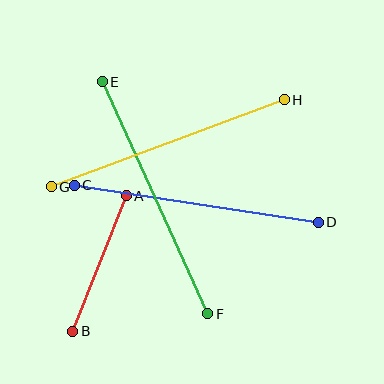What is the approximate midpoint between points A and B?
The midpoint is at approximately (99, 263) pixels.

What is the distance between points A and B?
The distance is approximately 146 pixels.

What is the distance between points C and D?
The distance is approximately 246 pixels.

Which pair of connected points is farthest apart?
Points E and F are farthest apart.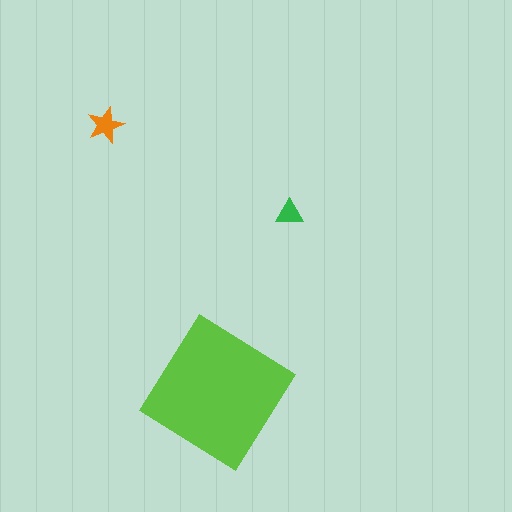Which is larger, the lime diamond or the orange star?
The lime diamond.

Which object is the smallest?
The green triangle.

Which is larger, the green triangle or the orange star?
The orange star.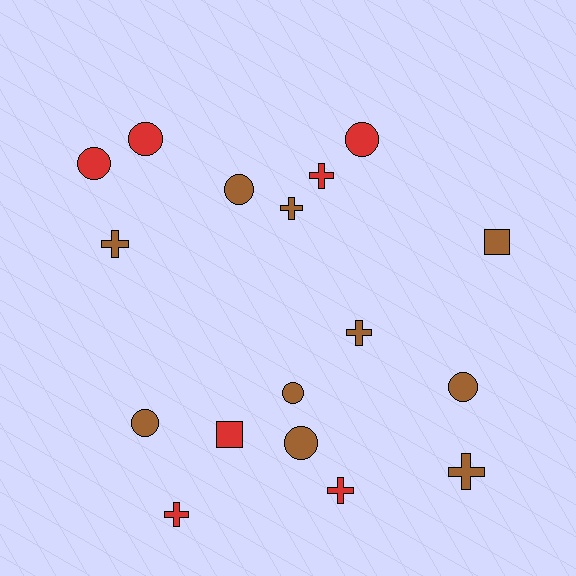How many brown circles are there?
There are 5 brown circles.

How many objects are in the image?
There are 17 objects.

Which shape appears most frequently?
Circle, with 8 objects.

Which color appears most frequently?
Brown, with 10 objects.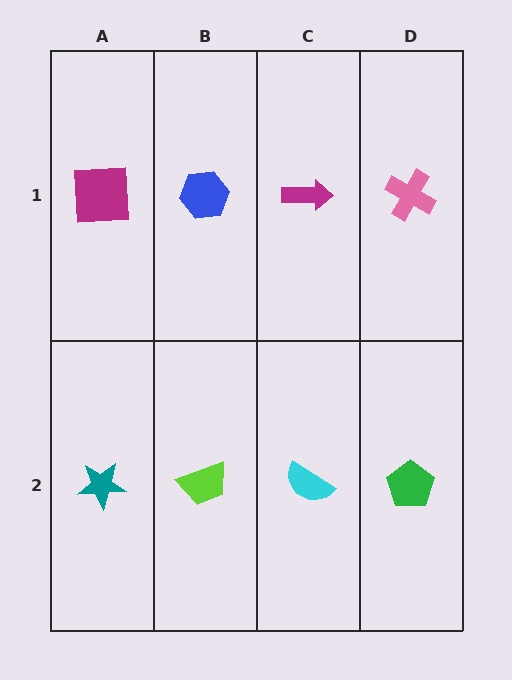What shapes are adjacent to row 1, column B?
A lime trapezoid (row 2, column B), a magenta square (row 1, column A), a magenta arrow (row 1, column C).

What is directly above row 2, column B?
A blue hexagon.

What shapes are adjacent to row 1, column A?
A teal star (row 2, column A), a blue hexagon (row 1, column B).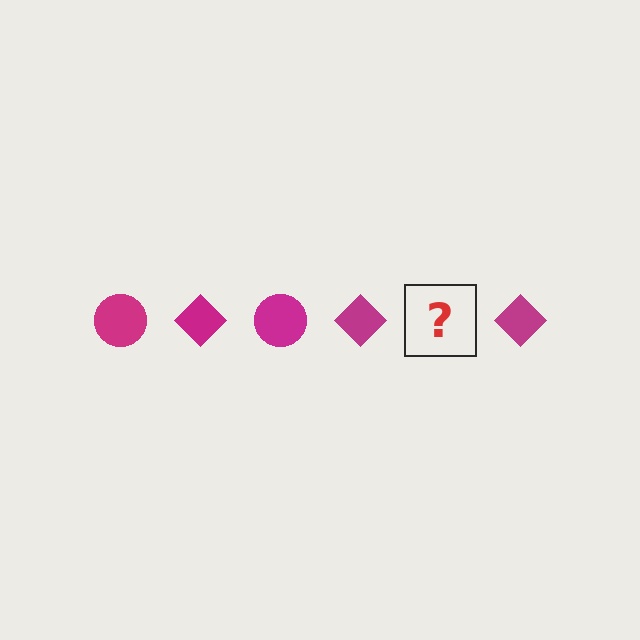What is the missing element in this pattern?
The missing element is a magenta circle.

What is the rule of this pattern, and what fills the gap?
The rule is that the pattern cycles through circle, diamond shapes in magenta. The gap should be filled with a magenta circle.